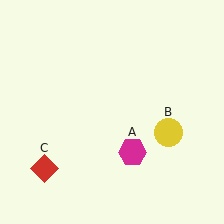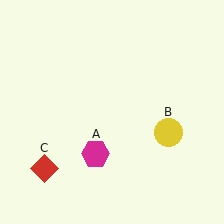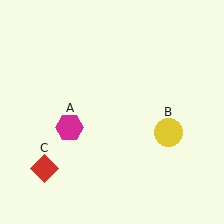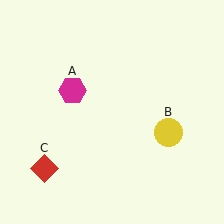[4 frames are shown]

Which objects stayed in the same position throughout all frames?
Yellow circle (object B) and red diamond (object C) remained stationary.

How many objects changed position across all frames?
1 object changed position: magenta hexagon (object A).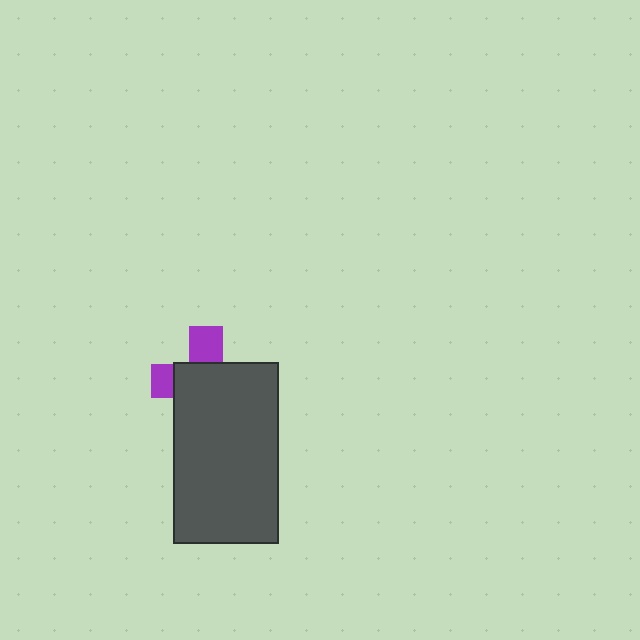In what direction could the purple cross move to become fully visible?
The purple cross could move toward the upper-left. That would shift it out from behind the dark gray rectangle entirely.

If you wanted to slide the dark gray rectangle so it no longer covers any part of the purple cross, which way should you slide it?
Slide it toward the lower-right — that is the most direct way to separate the two shapes.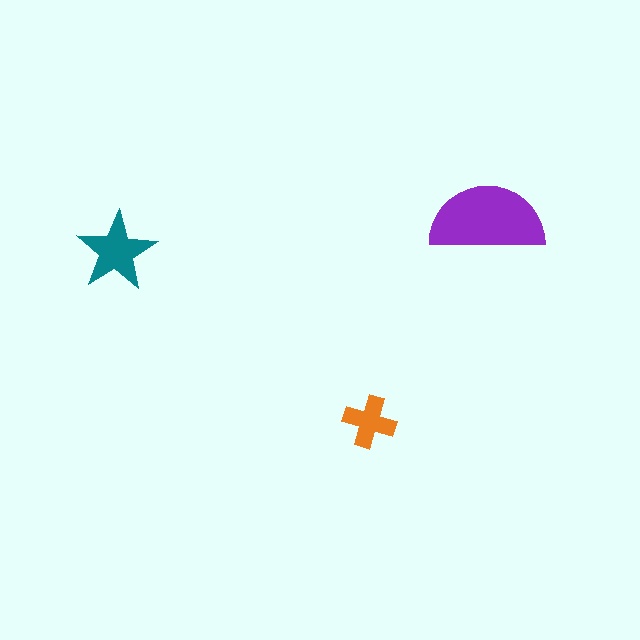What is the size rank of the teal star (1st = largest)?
2nd.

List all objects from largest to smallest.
The purple semicircle, the teal star, the orange cross.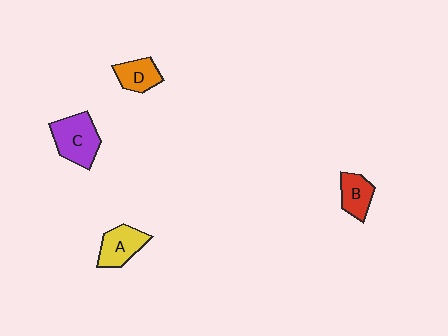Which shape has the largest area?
Shape C (purple).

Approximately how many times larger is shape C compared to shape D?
Approximately 1.6 times.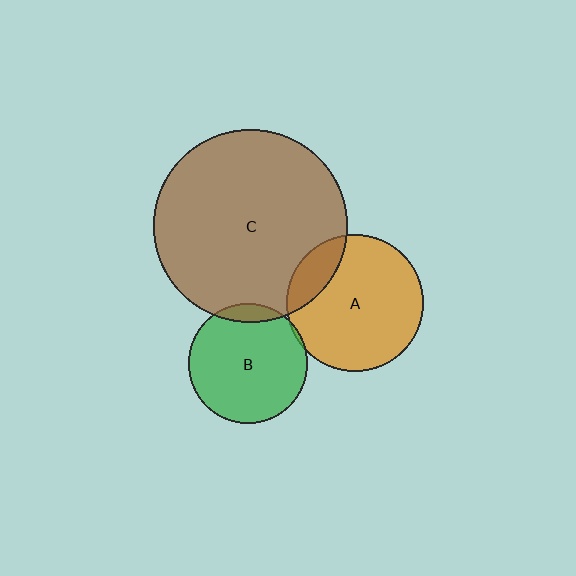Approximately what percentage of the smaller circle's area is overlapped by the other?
Approximately 5%.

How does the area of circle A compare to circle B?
Approximately 1.3 times.